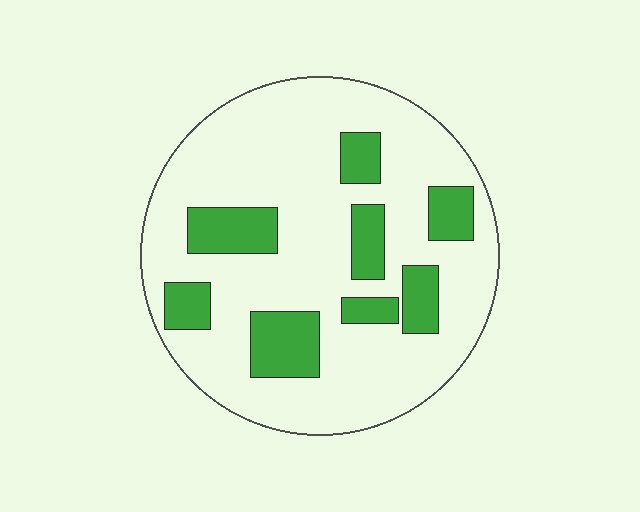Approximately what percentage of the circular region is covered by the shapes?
Approximately 20%.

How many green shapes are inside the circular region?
8.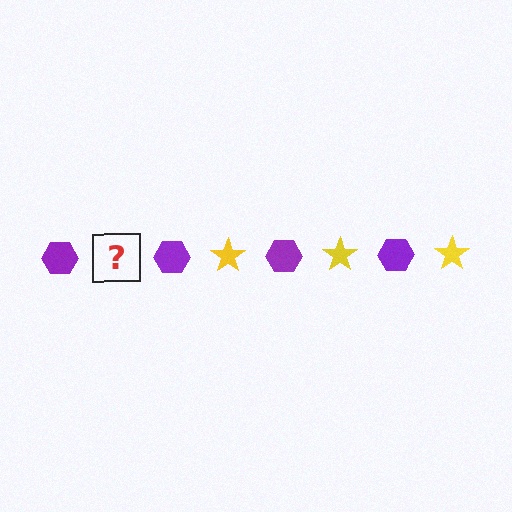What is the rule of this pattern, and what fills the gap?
The rule is that the pattern alternates between purple hexagon and yellow star. The gap should be filled with a yellow star.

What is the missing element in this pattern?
The missing element is a yellow star.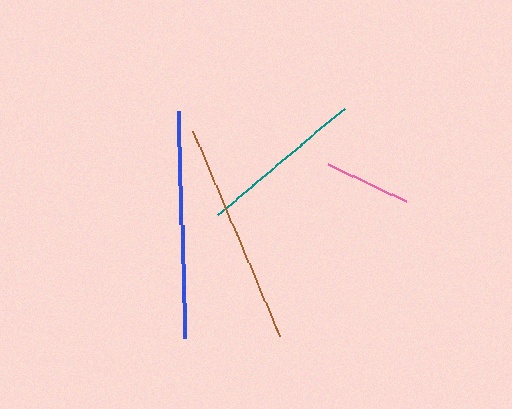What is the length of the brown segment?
The brown segment is approximately 224 pixels long.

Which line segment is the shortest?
The pink line is the shortest at approximately 86 pixels.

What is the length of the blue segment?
The blue segment is approximately 227 pixels long.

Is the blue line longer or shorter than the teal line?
The blue line is longer than the teal line.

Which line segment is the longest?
The blue line is the longest at approximately 227 pixels.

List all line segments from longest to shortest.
From longest to shortest: blue, brown, teal, pink.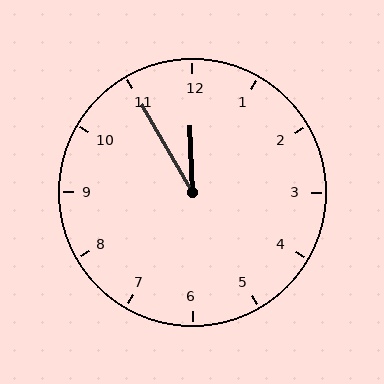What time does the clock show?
11:55.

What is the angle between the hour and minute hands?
Approximately 28 degrees.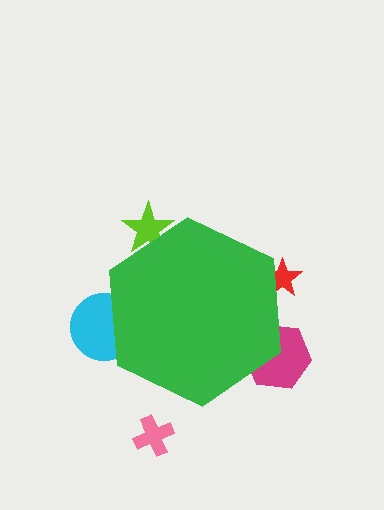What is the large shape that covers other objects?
A green hexagon.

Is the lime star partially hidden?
Yes, the lime star is partially hidden behind the green hexagon.